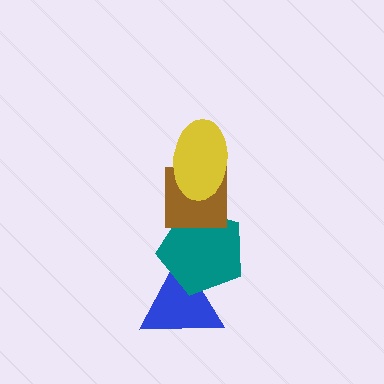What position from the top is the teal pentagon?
The teal pentagon is 3rd from the top.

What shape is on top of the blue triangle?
The teal pentagon is on top of the blue triangle.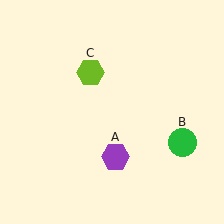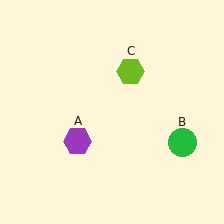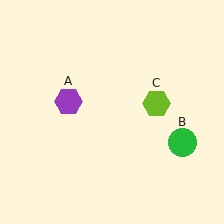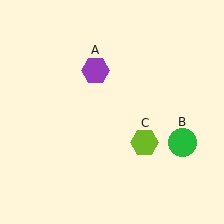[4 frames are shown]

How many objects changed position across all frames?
2 objects changed position: purple hexagon (object A), lime hexagon (object C).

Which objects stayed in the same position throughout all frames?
Green circle (object B) remained stationary.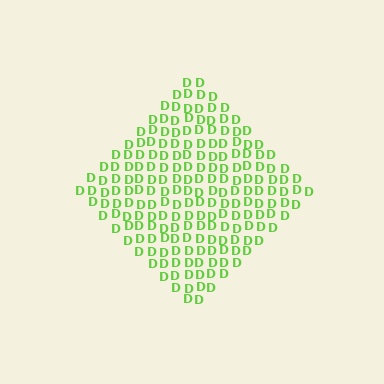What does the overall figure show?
The overall figure shows a diamond.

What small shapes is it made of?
It is made of small letter D's.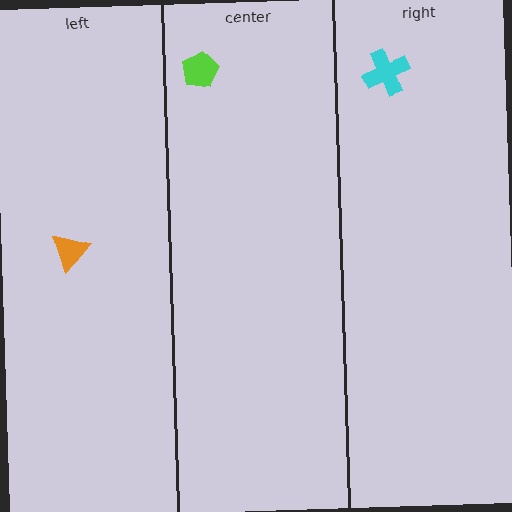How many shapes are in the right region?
1.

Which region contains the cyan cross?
The right region.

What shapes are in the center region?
The lime pentagon.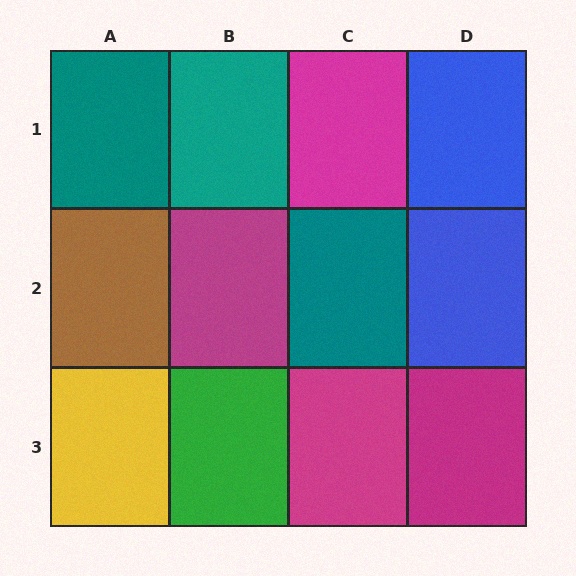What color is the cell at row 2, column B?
Magenta.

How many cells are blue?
2 cells are blue.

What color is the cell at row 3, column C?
Magenta.